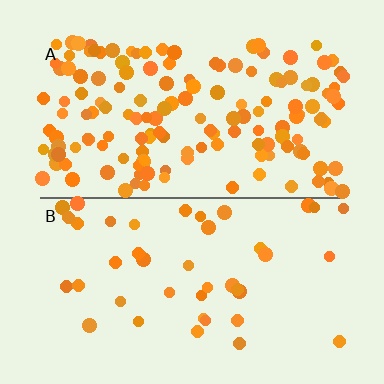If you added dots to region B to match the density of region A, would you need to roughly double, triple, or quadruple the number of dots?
Approximately quadruple.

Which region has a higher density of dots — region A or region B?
A (the top).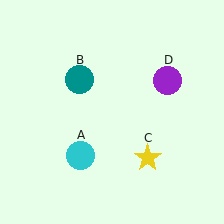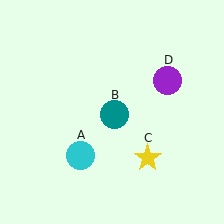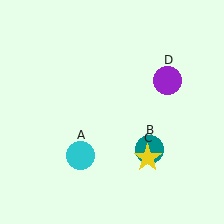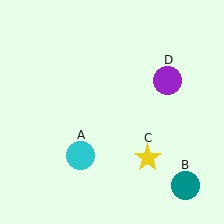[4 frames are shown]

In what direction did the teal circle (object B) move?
The teal circle (object B) moved down and to the right.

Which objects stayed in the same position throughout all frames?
Cyan circle (object A) and yellow star (object C) and purple circle (object D) remained stationary.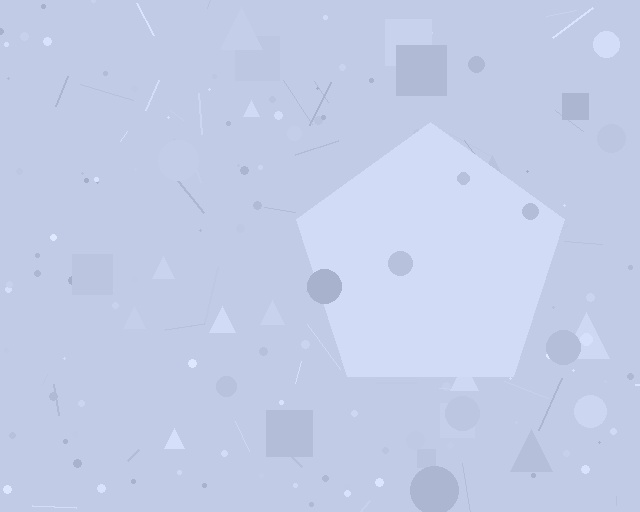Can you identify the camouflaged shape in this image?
The camouflaged shape is a pentagon.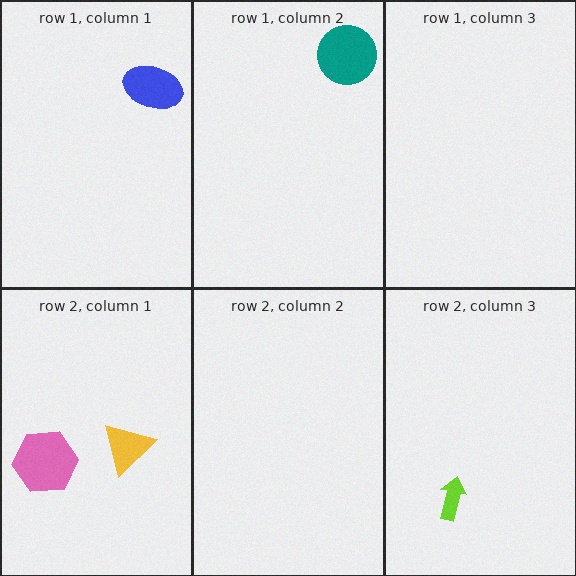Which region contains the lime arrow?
The row 2, column 3 region.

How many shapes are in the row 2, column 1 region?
2.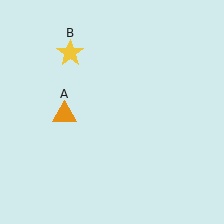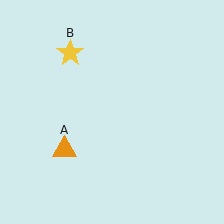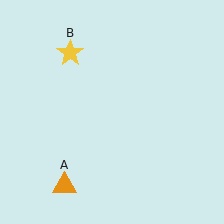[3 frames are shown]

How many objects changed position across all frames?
1 object changed position: orange triangle (object A).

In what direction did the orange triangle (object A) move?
The orange triangle (object A) moved down.